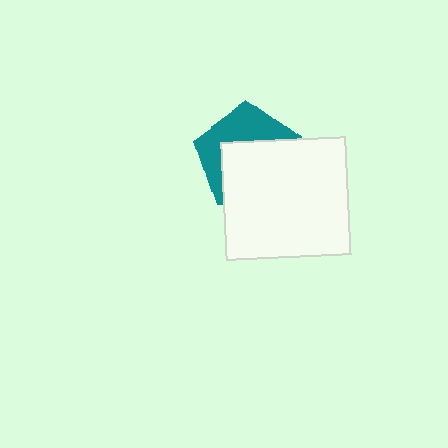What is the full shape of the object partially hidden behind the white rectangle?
The partially hidden object is a teal pentagon.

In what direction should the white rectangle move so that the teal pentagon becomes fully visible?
The white rectangle should move down. That is the shortest direction to clear the overlap and leave the teal pentagon fully visible.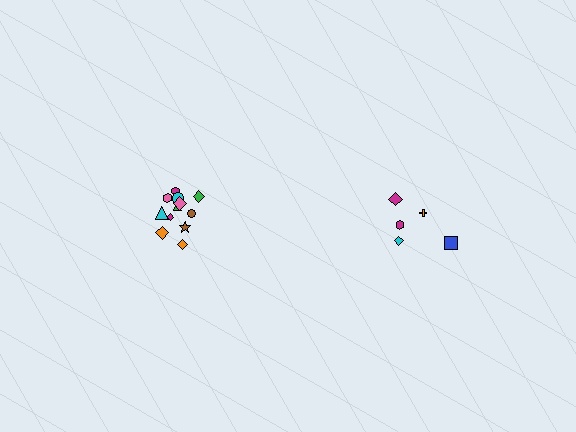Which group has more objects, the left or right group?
The left group.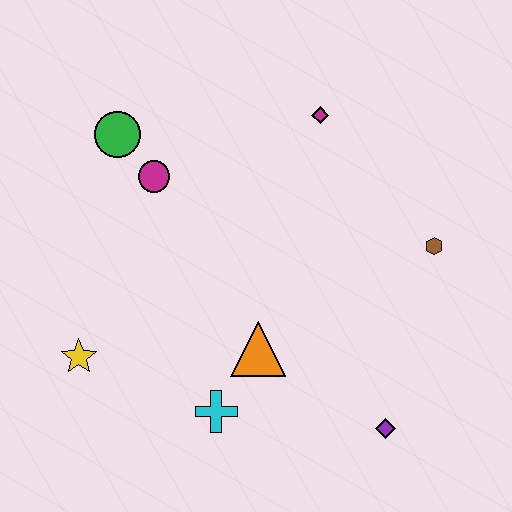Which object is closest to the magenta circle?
The green circle is closest to the magenta circle.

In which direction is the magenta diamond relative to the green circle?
The magenta diamond is to the right of the green circle.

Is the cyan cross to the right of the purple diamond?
No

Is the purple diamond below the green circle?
Yes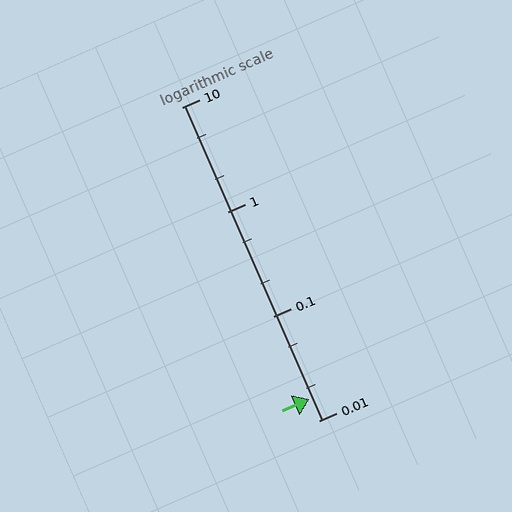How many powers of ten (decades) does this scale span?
The scale spans 3 decades, from 0.01 to 10.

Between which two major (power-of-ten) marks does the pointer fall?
The pointer is between 0.01 and 0.1.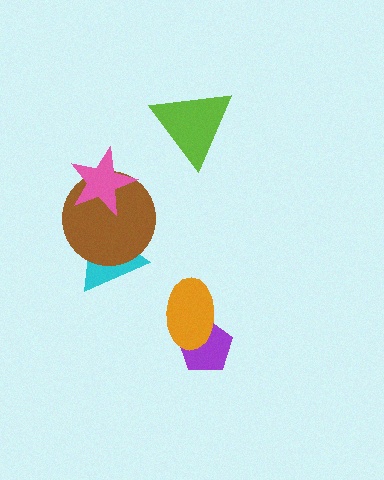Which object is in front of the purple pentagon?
The orange ellipse is in front of the purple pentagon.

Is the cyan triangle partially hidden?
Yes, it is partially covered by another shape.